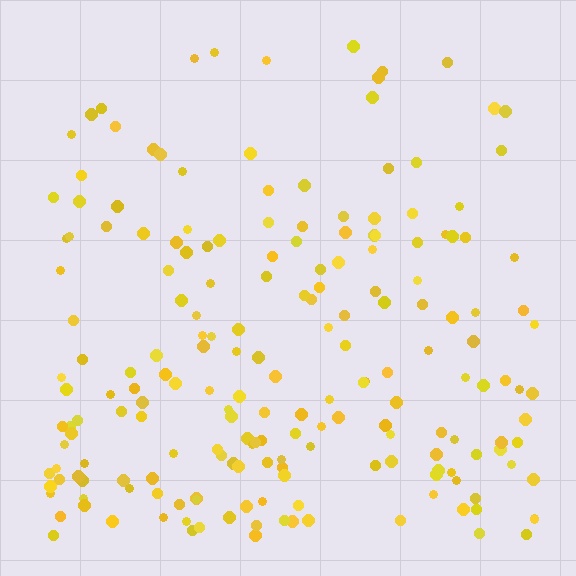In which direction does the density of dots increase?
From top to bottom, with the bottom side densest.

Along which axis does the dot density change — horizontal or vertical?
Vertical.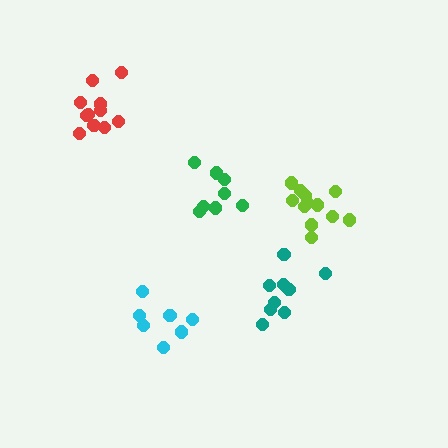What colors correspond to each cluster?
The clusters are colored: green, teal, lime, red, cyan.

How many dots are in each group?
Group 1: 8 dots, Group 2: 9 dots, Group 3: 12 dots, Group 4: 11 dots, Group 5: 7 dots (47 total).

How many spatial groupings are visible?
There are 5 spatial groupings.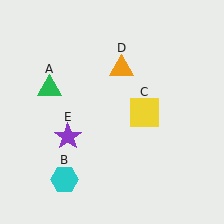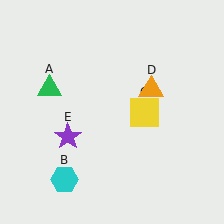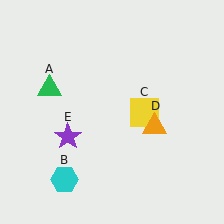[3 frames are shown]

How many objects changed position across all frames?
1 object changed position: orange triangle (object D).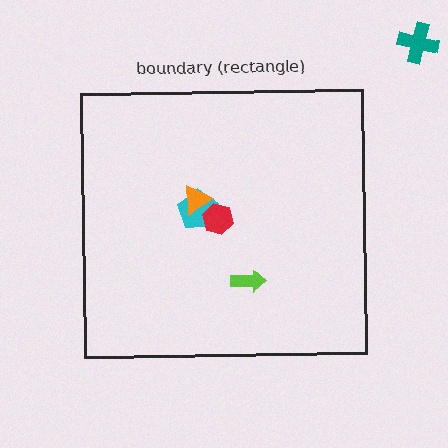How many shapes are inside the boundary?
4 inside, 1 outside.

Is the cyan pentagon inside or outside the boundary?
Inside.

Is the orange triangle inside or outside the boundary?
Inside.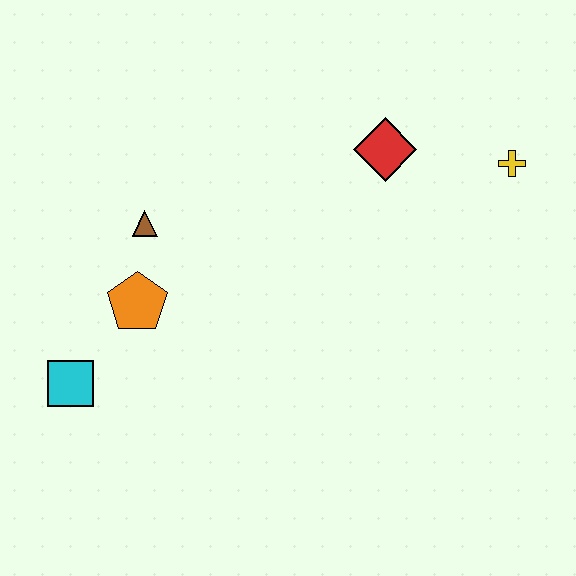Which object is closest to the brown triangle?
The orange pentagon is closest to the brown triangle.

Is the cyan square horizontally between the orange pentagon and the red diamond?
No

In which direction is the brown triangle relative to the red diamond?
The brown triangle is to the left of the red diamond.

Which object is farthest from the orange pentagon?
The yellow cross is farthest from the orange pentagon.